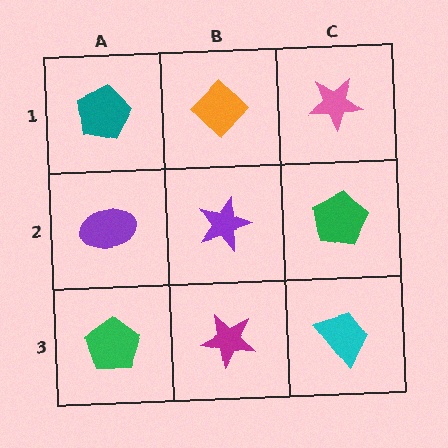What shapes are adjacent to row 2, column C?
A pink star (row 1, column C), a cyan trapezoid (row 3, column C), a purple star (row 2, column B).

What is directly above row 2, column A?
A teal pentagon.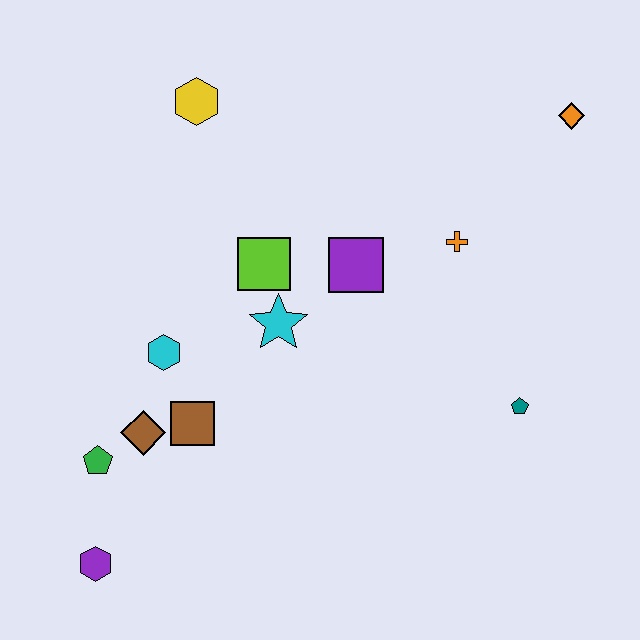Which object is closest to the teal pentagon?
The orange cross is closest to the teal pentagon.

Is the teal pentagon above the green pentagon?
Yes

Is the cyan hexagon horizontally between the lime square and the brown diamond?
Yes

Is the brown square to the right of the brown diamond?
Yes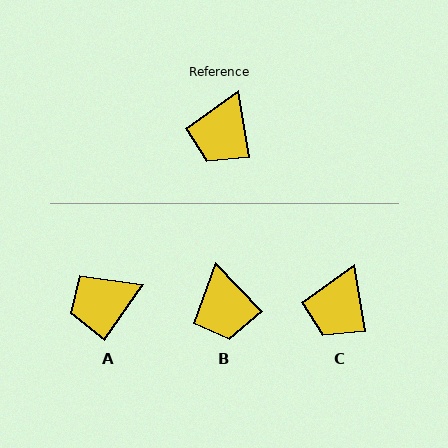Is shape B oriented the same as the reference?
No, it is off by about 34 degrees.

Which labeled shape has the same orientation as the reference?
C.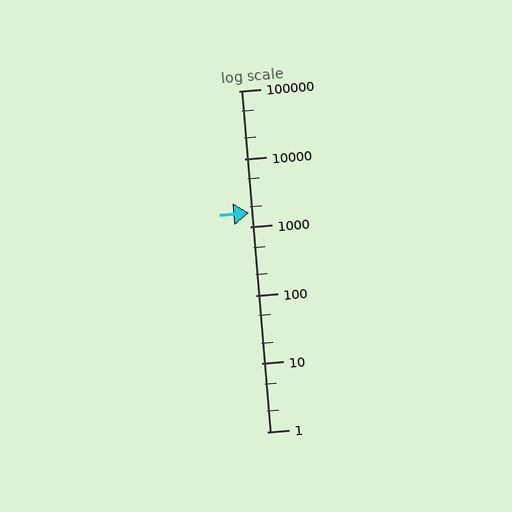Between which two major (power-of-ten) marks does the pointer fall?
The pointer is between 1000 and 10000.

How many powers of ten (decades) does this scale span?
The scale spans 5 decades, from 1 to 100000.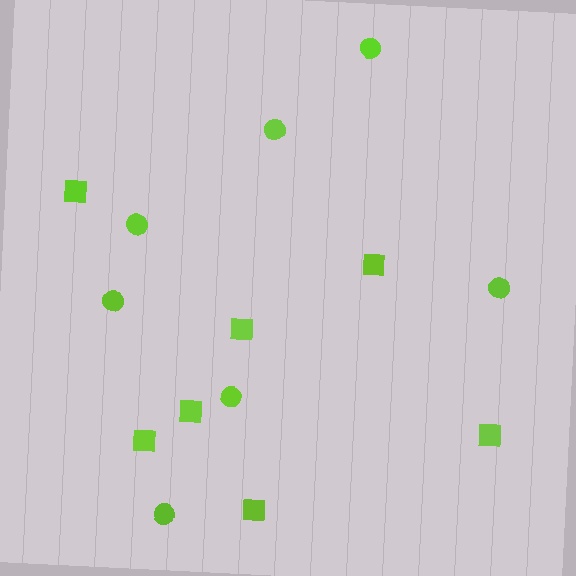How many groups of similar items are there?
There are 2 groups: one group of squares (7) and one group of circles (7).